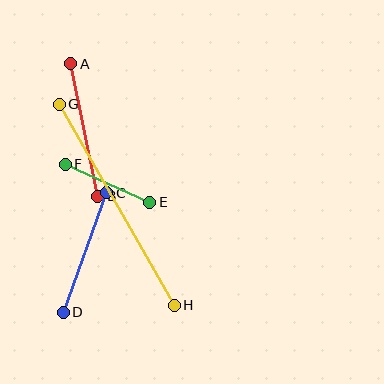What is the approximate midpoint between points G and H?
The midpoint is at approximately (117, 205) pixels.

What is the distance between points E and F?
The distance is approximately 93 pixels.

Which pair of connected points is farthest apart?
Points G and H are farthest apart.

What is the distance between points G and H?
The distance is approximately 232 pixels.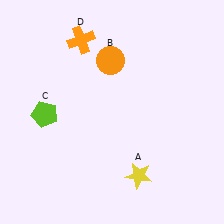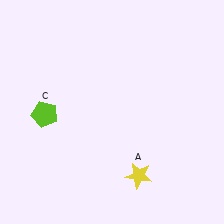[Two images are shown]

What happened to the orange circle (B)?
The orange circle (B) was removed in Image 2. It was in the top-left area of Image 1.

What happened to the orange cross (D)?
The orange cross (D) was removed in Image 2. It was in the top-left area of Image 1.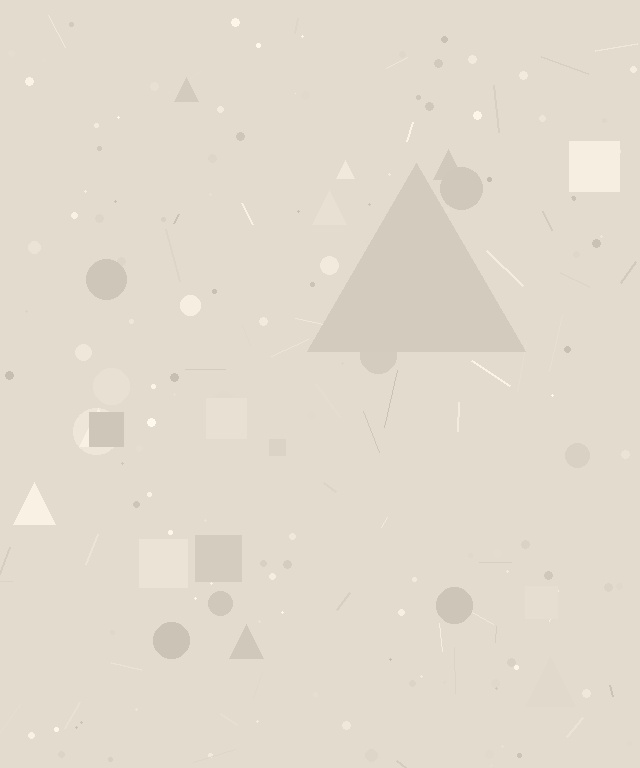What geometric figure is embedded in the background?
A triangle is embedded in the background.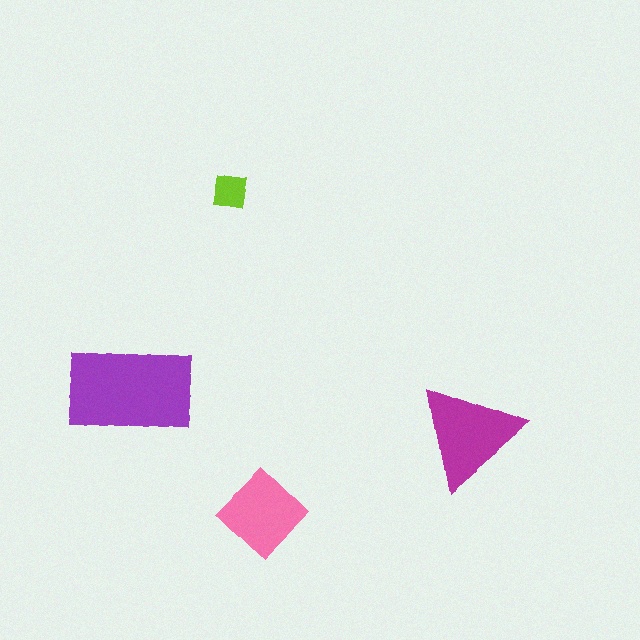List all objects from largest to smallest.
The purple rectangle, the magenta triangle, the pink diamond, the lime square.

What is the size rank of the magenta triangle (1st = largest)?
2nd.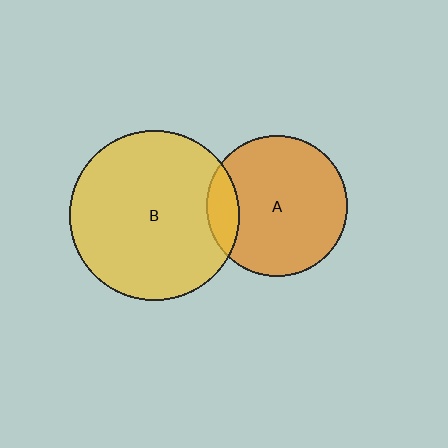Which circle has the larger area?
Circle B (yellow).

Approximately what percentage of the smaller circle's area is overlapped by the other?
Approximately 15%.